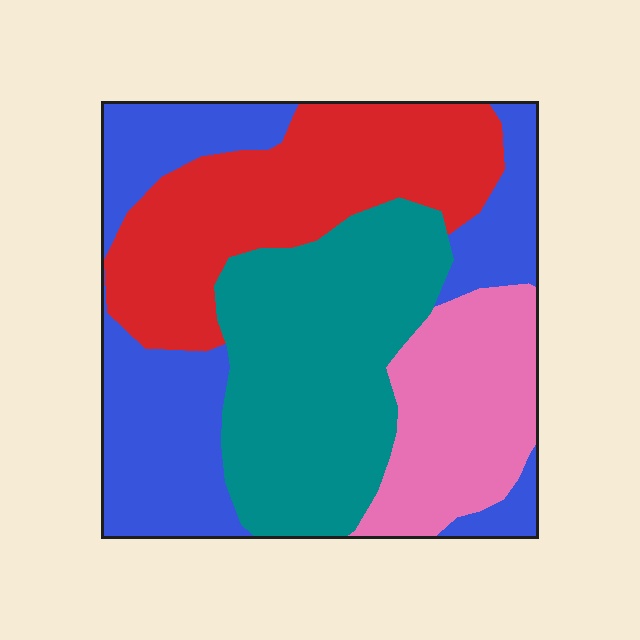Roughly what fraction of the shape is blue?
Blue covers 28% of the shape.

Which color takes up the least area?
Pink, at roughly 15%.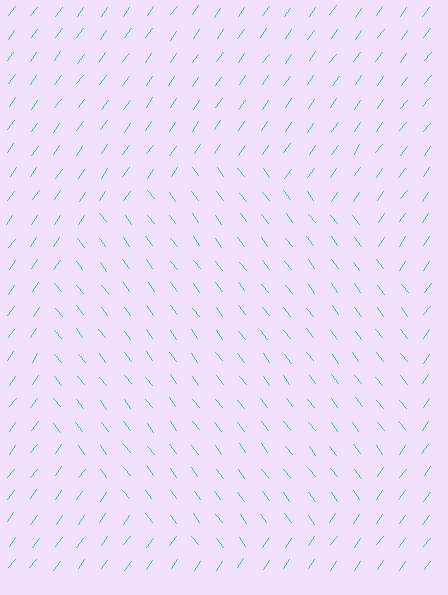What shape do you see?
I see a circle.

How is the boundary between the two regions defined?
The boundary is defined purely by a change in line orientation (approximately 73 degrees difference). All lines are the same color and thickness.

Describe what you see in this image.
The image is filled with small cyan line segments. A circle region in the image has lines oriented differently from the surrounding lines, creating a visible texture boundary.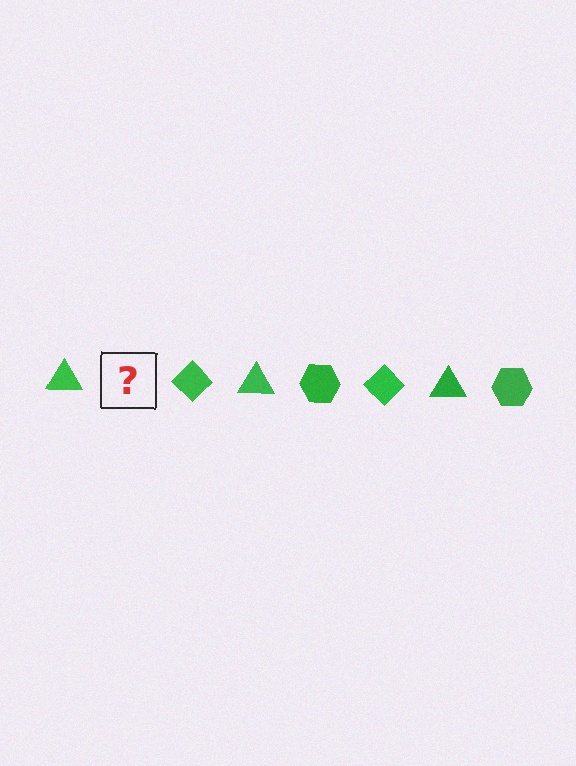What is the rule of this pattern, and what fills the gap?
The rule is that the pattern cycles through triangle, hexagon, diamond shapes in green. The gap should be filled with a green hexagon.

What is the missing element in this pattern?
The missing element is a green hexagon.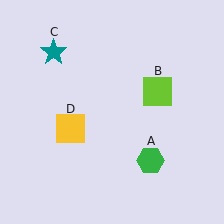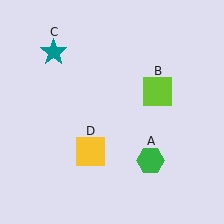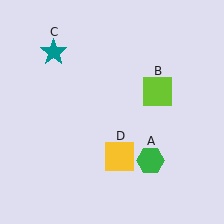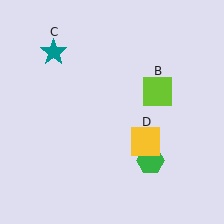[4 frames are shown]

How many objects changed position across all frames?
1 object changed position: yellow square (object D).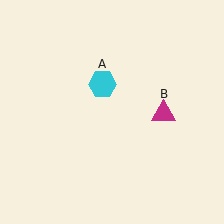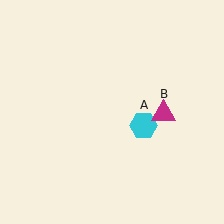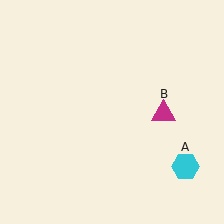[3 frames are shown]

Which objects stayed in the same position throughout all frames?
Magenta triangle (object B) remained stationary.